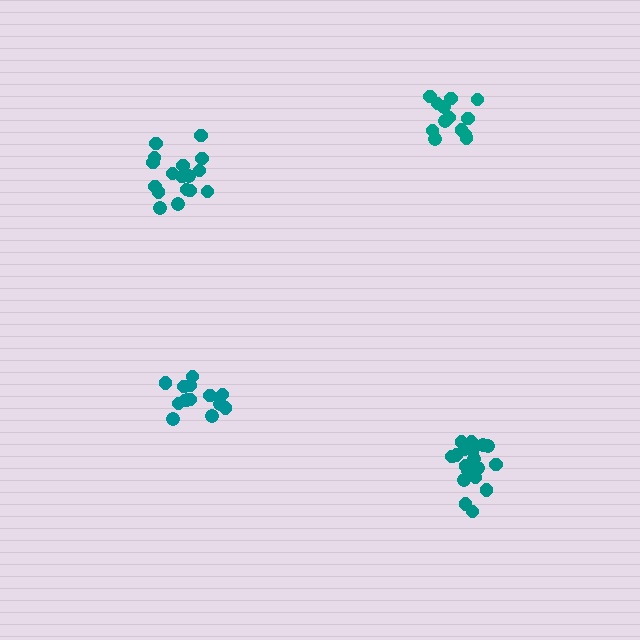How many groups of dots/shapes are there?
There are 4 groups.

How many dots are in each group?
Group 1: 19 dots, Group 2: 13 dots, Group 3: 14 dots, Group 4: 17 dots (63 total).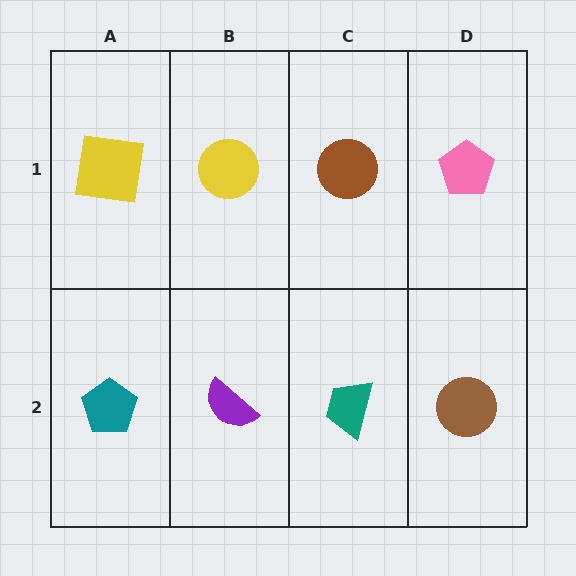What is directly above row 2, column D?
A pink pentagon.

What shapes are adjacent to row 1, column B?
A purple semicircle (row 2, column B), a yellow square (row 1, column A), a brown circle (row 1, column C).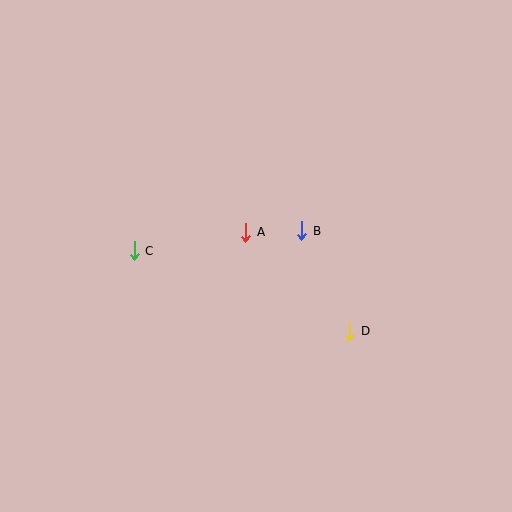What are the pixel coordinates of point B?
Point B is at (302, 231).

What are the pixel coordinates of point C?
Point C is at (134, 251).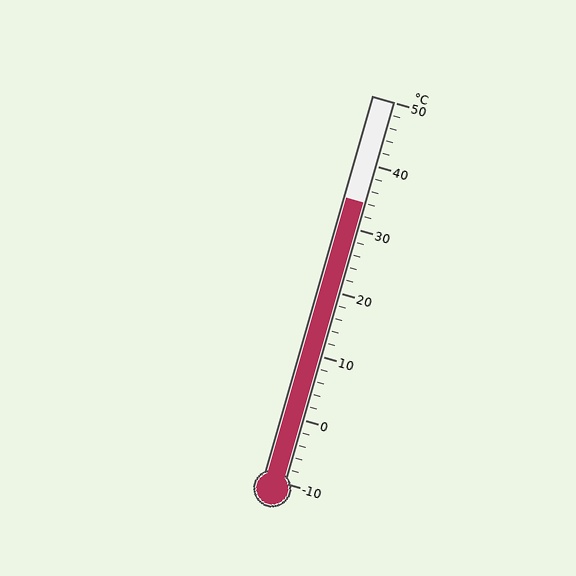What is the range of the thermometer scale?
The thermometer scale ranges from -10°C to 50°C.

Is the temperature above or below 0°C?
The temperature is above 0°C.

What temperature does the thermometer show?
The thermometer shows approximately 34°C.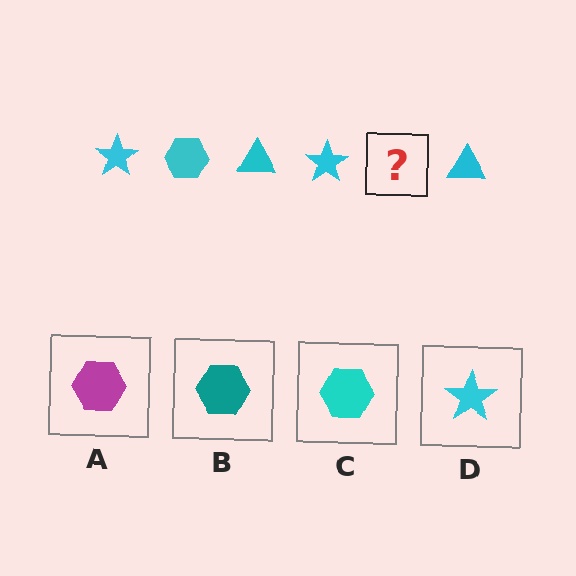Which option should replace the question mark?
Option C.